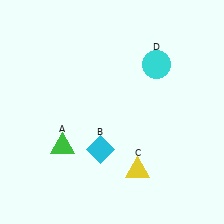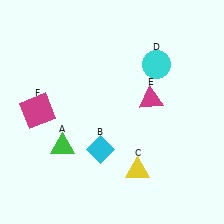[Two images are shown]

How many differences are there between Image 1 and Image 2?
There are 2 differences between the two images.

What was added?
A magenta triangle (E), a magenta square (F) were added in Image 2.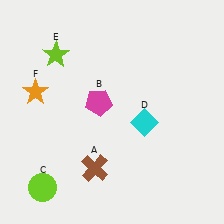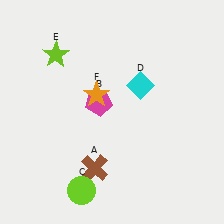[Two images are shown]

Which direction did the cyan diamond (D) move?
The cyan diamond (D) moved up.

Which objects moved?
The objects that moved are: the lime circle (C), the cyan diamond (D), the orange star (F).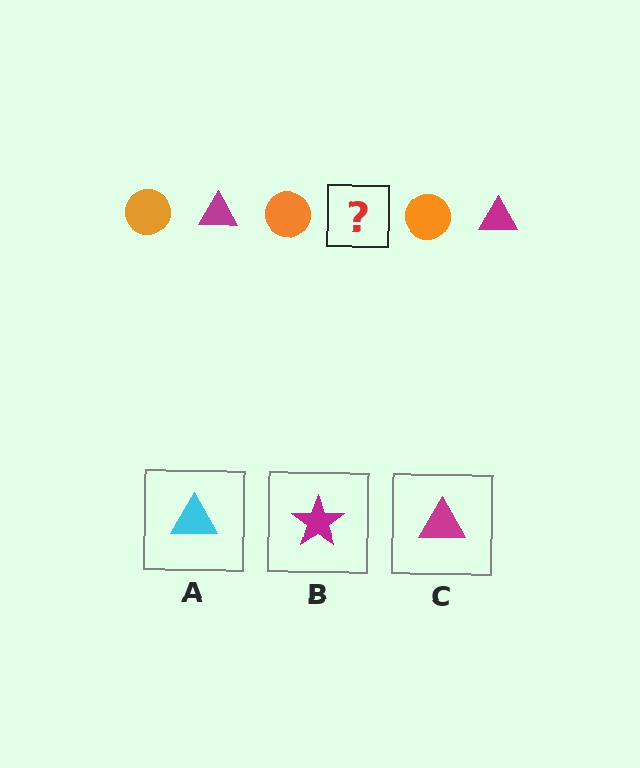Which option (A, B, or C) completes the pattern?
C.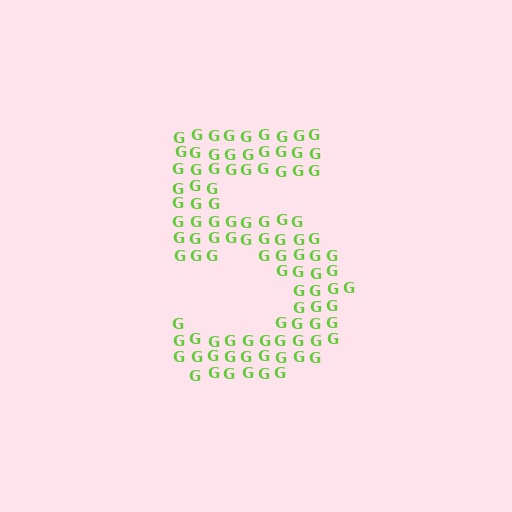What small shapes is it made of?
It is made of small letter G's.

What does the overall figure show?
The overall figure shows the digit 5.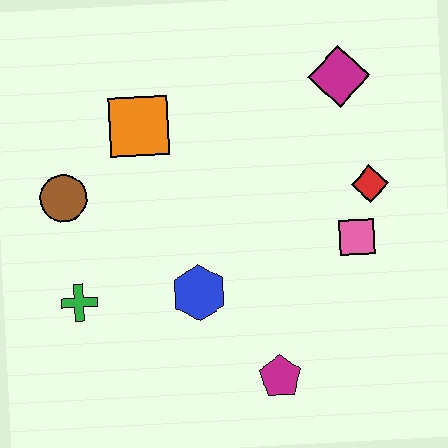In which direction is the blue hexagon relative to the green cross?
The blue hexagon is to the right of the green cross.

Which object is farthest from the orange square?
The magenta pentagon is farthest from the orange square.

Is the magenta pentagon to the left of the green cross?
No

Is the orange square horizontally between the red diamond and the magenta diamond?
No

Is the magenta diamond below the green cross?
No